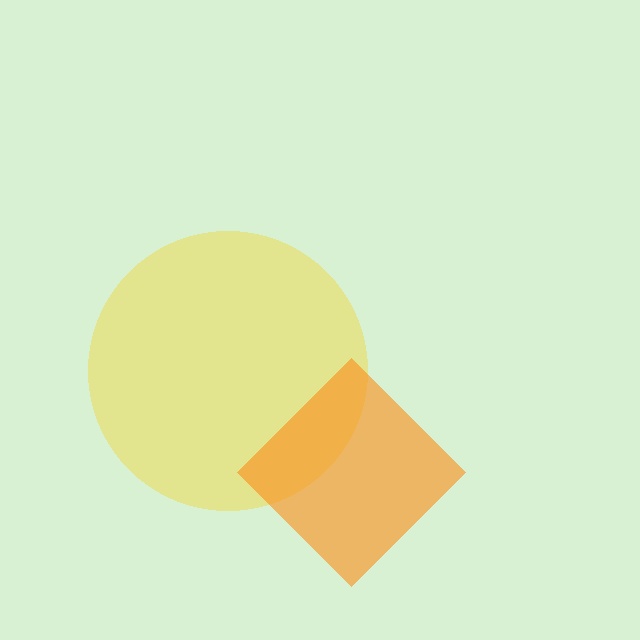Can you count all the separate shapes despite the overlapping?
Yes, there are 2 separate shapes.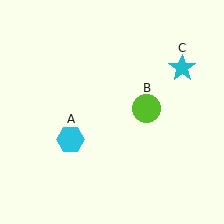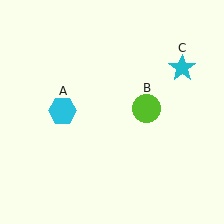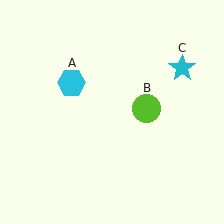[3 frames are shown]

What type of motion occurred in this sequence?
The cyan hexagon (object A) rotated clockwise around the center of the scene.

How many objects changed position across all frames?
1 object changed position: cyan hexagon (object A).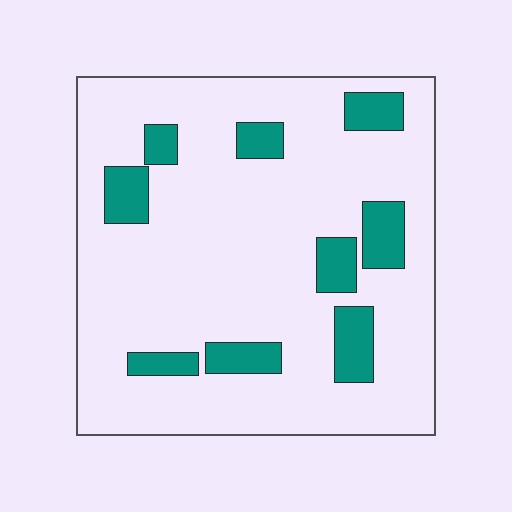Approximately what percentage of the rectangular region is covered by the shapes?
Approximately 15%.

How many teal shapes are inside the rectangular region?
9.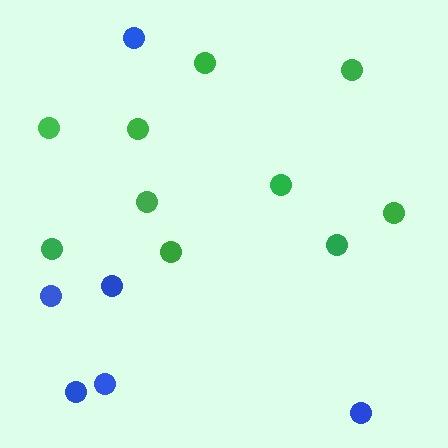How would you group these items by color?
There are 2 groups: one group of blue circles (6) and one group of green circles (10).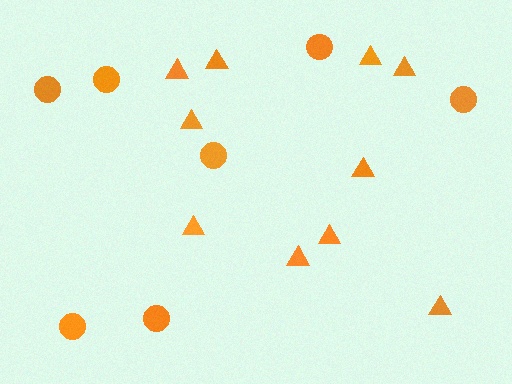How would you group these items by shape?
There are 2 groups: one group of triangles (10) and one group of circles (7).